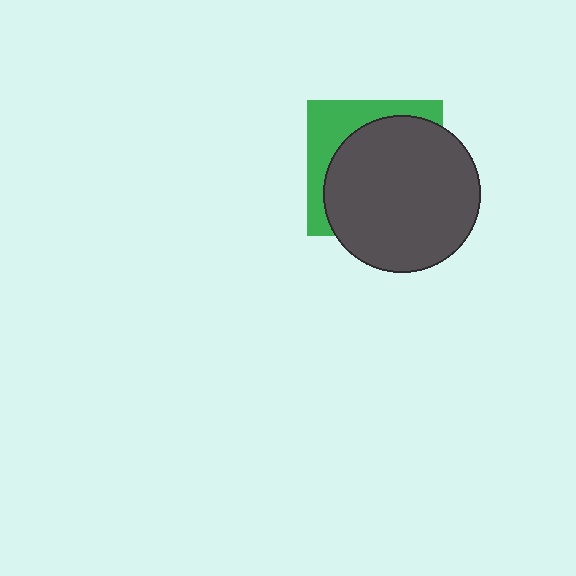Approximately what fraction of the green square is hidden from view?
Roughly 69% of the green square is hidden behind the dark gray circle.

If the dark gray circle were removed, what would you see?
You would see the complete green square.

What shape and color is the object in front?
The object in front is a dark gray circle.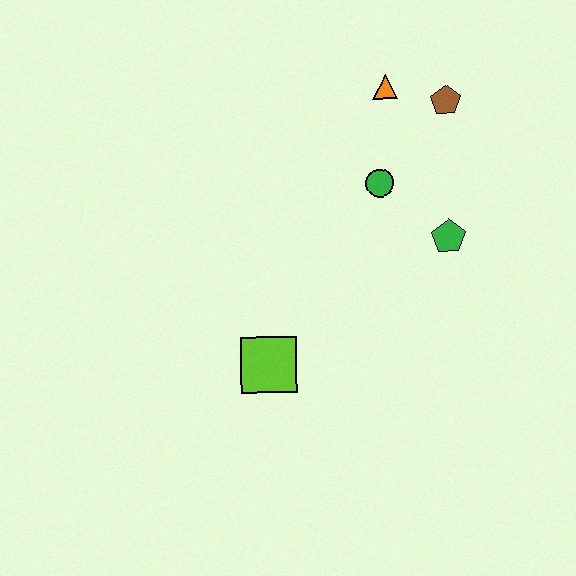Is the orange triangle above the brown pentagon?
Yes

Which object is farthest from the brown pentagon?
The lime square is farthest from the brown pentagon.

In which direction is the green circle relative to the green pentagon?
The green circle is to the left of the green pentagon.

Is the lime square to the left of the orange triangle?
Yes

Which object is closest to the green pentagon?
The green circle is closest to the green pentagon.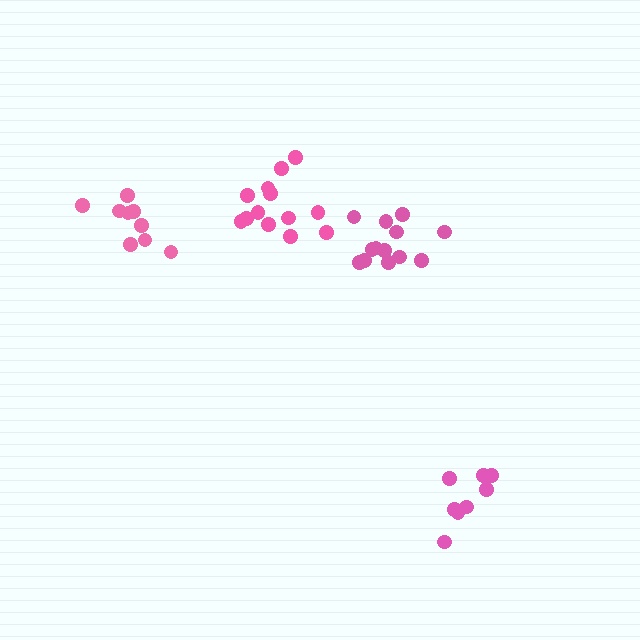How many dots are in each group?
Group 1: 13 dots, Group 2: 13 dots, Group 3: 9 dots, Group 4: 8 dots (43 total).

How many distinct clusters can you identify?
There are 4 distinct clusters.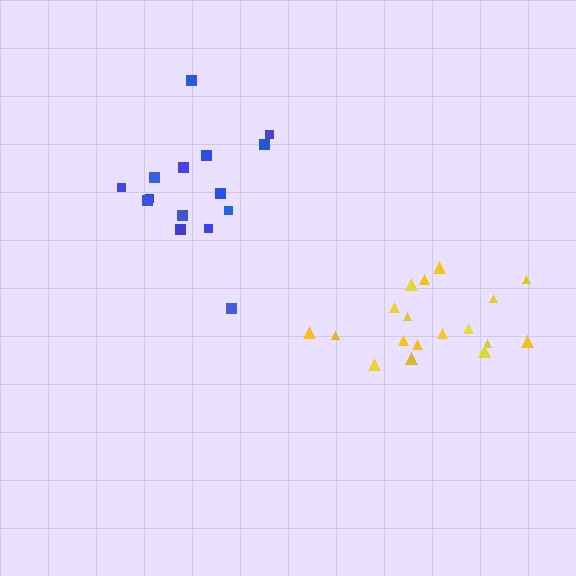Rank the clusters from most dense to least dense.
yellow, blue.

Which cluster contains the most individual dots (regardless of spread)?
Yellow (18).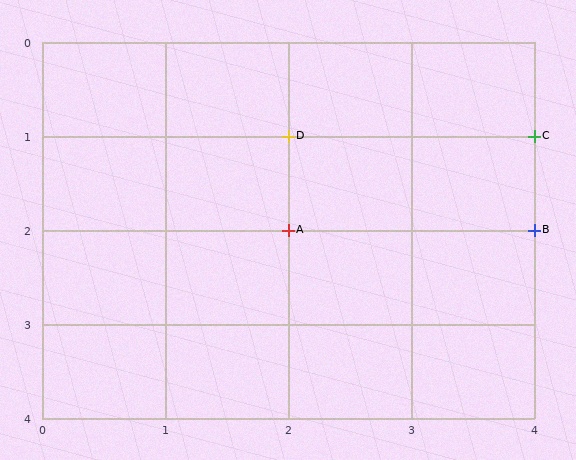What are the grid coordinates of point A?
Point A is at grid coordinates (2, 2).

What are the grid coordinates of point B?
Point B is at grid coordinates (4, 2).